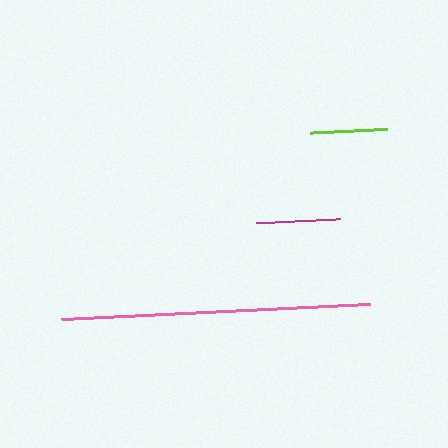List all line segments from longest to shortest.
From longest to shortest: pink, magenta, lime.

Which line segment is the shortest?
The lime line is the shortest at approximately 77 pixels.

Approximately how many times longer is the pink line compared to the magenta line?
The pink line is approximately 3.7 times the length of the magenta line.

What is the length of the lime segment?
The lime segment is approximately 77 pixels long.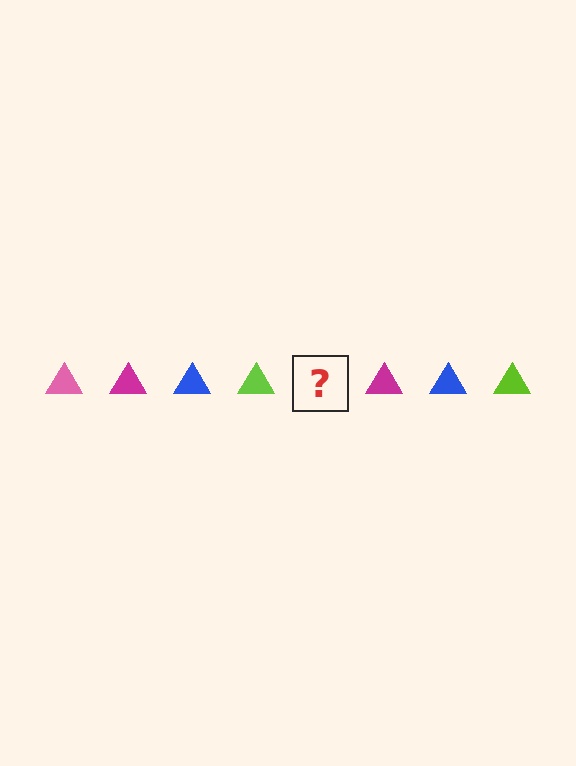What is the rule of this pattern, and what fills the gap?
The rule is that the pattern cycles through pink, magenta, blue, lime triangles. The gap should be filled with a pink triangle.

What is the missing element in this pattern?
The missing element is a pink triangle.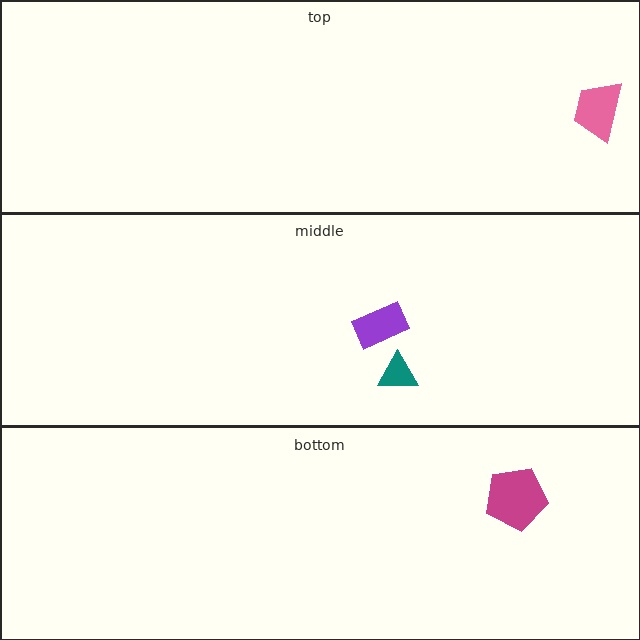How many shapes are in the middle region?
2.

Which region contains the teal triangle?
The middle region.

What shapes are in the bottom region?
The magenta pentagon.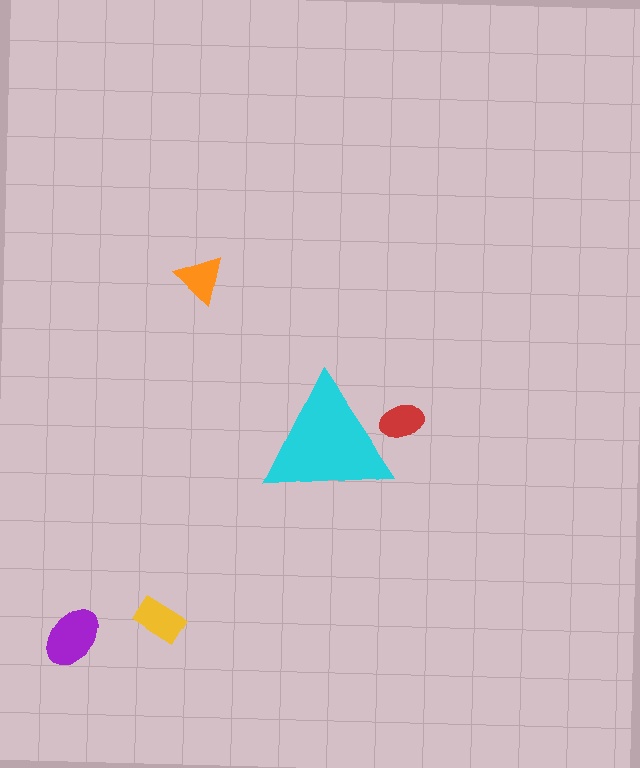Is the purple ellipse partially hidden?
No, the purple ellipse is fully visible.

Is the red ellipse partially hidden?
Yes, the red ellipse is partially hidden behind the cyan triangle.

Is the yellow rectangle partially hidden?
No, the yellow rectangle is fully visible.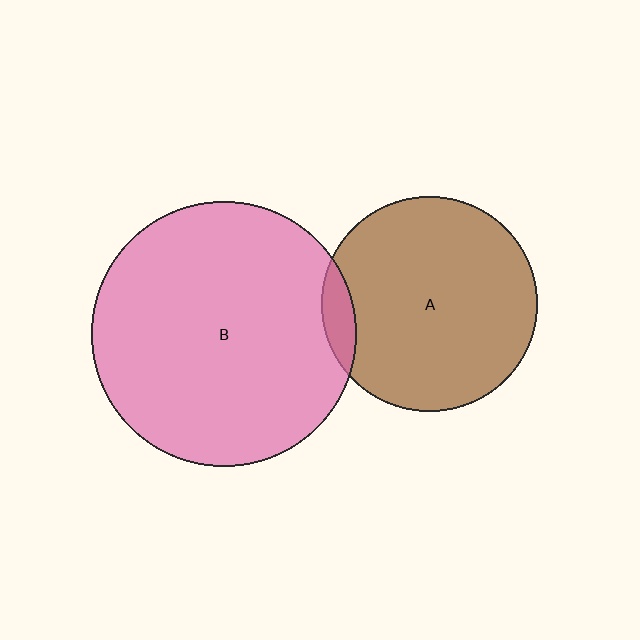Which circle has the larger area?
Circle B (pink).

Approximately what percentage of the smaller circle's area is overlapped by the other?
Approximately 5%.